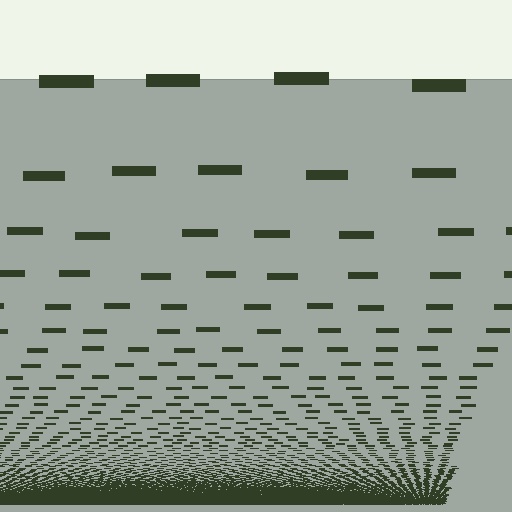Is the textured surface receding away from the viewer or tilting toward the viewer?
The surface appears to tilt toward the viewer. Texture elements get larger and sparser toward the top.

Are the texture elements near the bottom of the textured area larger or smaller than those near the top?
Smaller. The gradient is inverted — elements near the bottom are smaller and denser.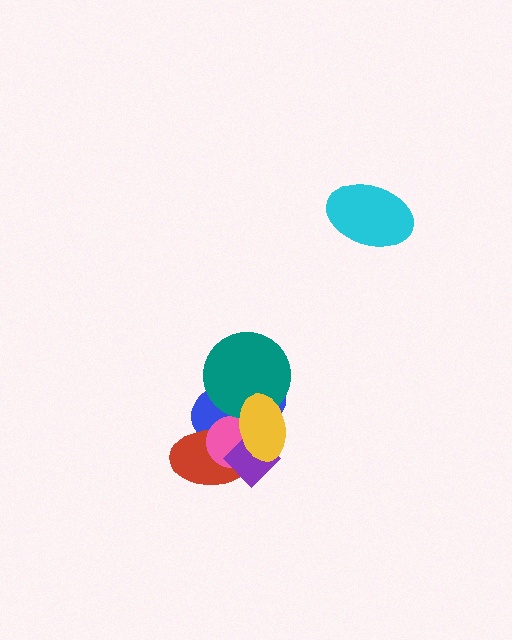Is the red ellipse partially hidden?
Yes, it is partially covered by another shape.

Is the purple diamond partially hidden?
Yes, it is partially covered by another shape.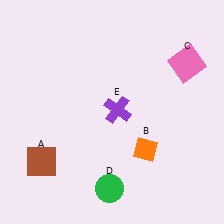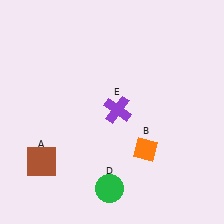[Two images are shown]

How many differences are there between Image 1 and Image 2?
There is 1 difference between the two images.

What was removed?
The pink square (C) was removed in Image 2.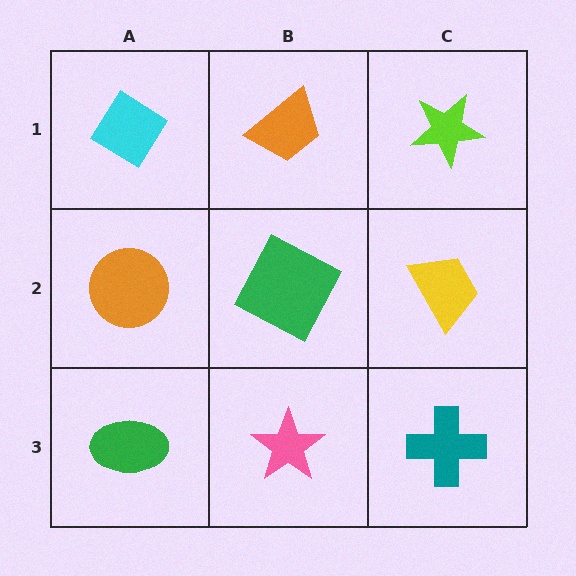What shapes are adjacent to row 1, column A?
An orange circle (row 2, column A), an orange trapezoid (row 1, column B).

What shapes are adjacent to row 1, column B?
A green square (row 2, column B), a cyan diamond (row 1, column A), a lime star (row 1, column C).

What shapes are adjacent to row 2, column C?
A lime star (row 1, column C), a teal cross (row 3, column C), a green square (row 2, column B).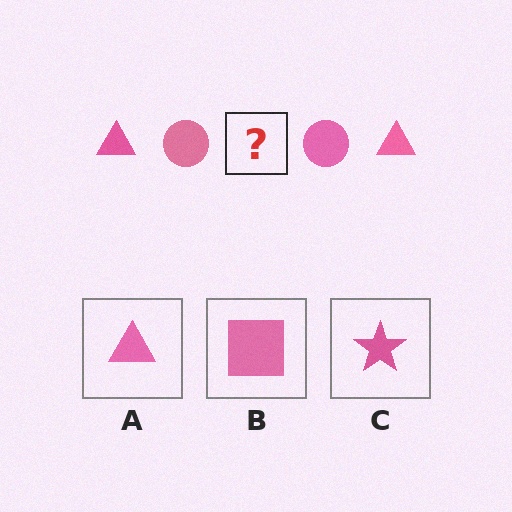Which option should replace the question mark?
Option A.